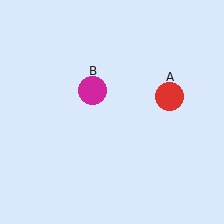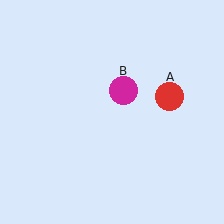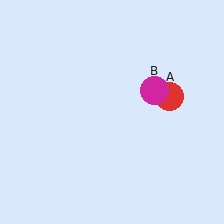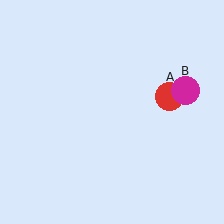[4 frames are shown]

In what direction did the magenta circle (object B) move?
The magenta circle (object B) moved right.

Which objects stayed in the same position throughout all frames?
Red circle (object A) remained stationary.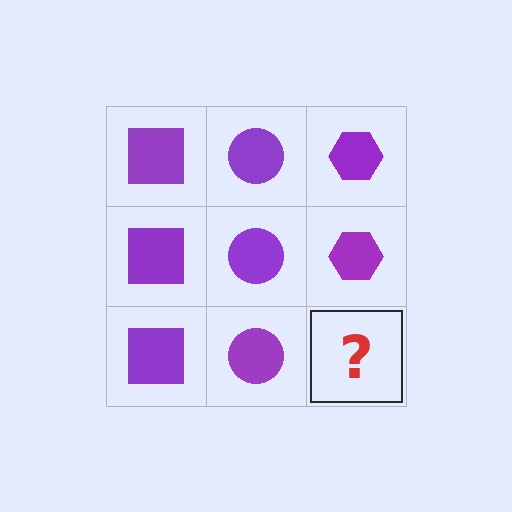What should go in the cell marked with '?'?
The missing cell should contain a purple hexagon.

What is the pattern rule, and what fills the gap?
The rule is that each column has a consistent shape. The gap should be filled with a purple hexagon.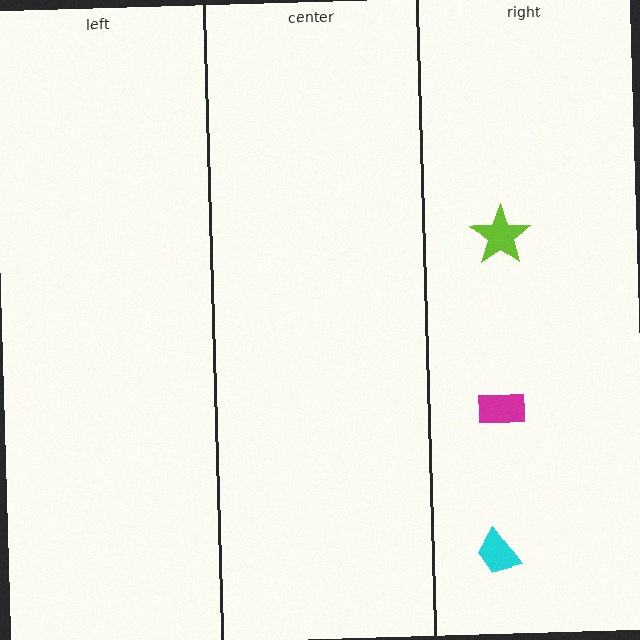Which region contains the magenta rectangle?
The right region.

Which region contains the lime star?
The right region.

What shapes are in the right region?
The lime star, the magenta rectangle, the cyan trapezoid.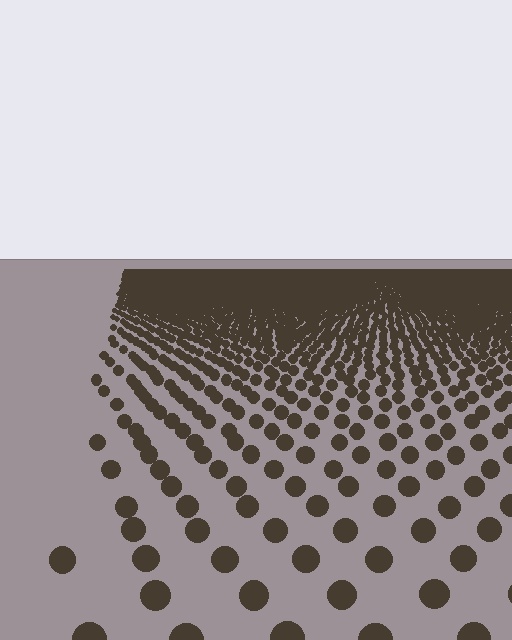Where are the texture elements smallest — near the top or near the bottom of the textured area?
Near the top.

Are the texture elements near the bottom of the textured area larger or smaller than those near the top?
Larger. Near the bottom, elements are closer to the viewer and appear at a bigger on-screen size.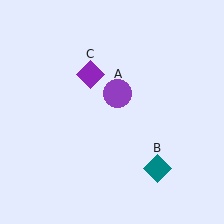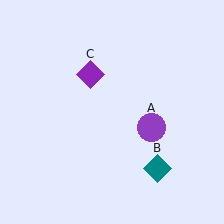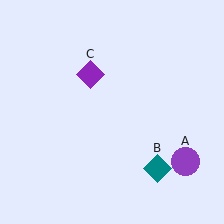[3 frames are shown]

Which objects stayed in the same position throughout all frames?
Teal diamond (object B) and purple diamond (object C) remained stationary.